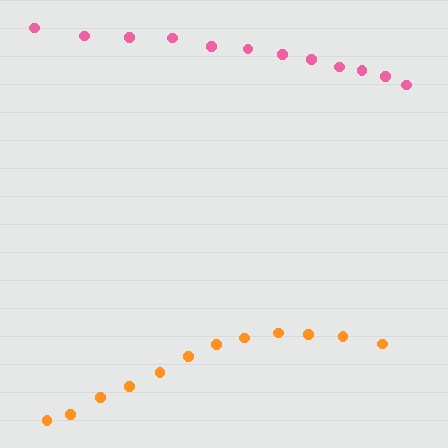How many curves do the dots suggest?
There are 2 distinct paths.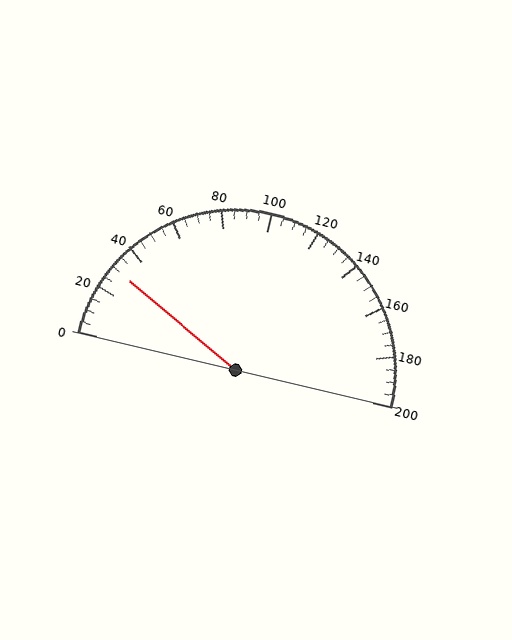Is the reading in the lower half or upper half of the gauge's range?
The reading is in the lower half of the range (0 to 200).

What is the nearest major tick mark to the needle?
The nearest major tick mark is 40.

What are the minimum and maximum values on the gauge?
The gauge ranges from 0 to 200.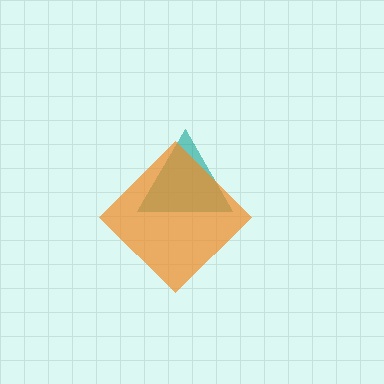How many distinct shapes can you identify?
There are 2 distinct shapes: a teal triangle, an orange diamond.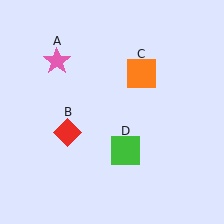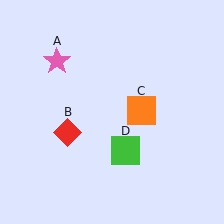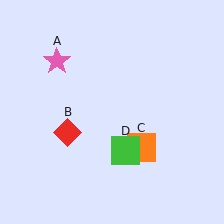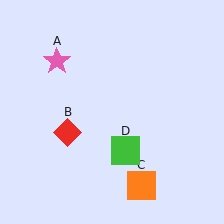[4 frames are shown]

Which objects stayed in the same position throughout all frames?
Pink star (object A) and red diamond (object B) and green square (object D) remained stationary.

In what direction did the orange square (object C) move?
The orange square (object C) moved down.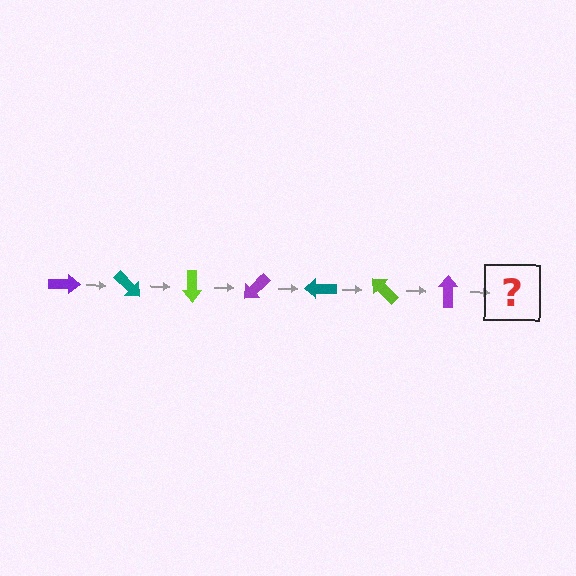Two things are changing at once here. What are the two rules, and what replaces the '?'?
The two rules are that it rotates 45 degrees each step and the color cycles through purple, teal, and lime. The '?' should be a teal arrow, rotated 315 degrees from the start.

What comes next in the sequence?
The next element should be a teal arrow, rotated 315 degrees from the start.